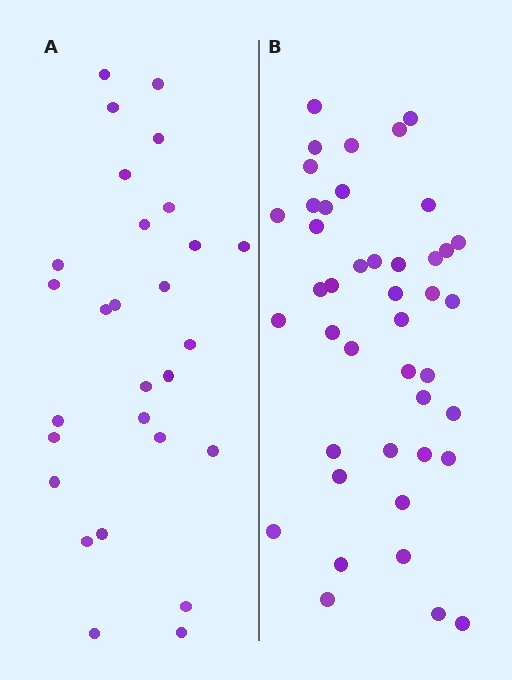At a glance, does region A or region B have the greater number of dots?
Region B (the right region) has more dots.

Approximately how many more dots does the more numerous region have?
Region B has approximately 15 more dots than region A.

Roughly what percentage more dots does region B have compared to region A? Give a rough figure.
About 55% more.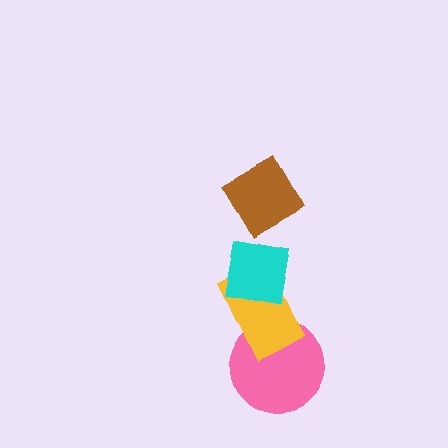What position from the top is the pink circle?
The pink circle is 4th from the top.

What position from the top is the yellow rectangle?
The yellow rectangle is 3rd from the top.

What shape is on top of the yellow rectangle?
The cyan square is on top of the yellow rectangle.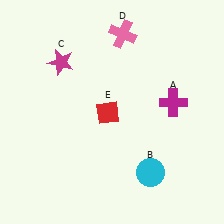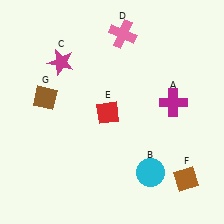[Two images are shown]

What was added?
A brown diamond (F), a brown diamond (G) were added in Image 2.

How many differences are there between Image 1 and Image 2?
There are 2 differences between the two images.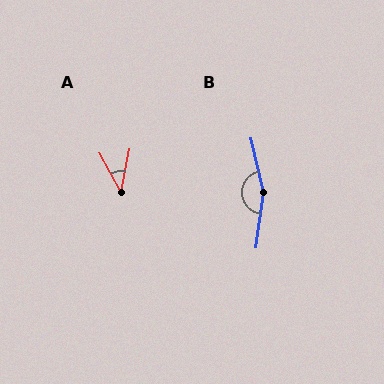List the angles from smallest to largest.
A (39°), B (159°).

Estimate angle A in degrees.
Approximately 39 degrees.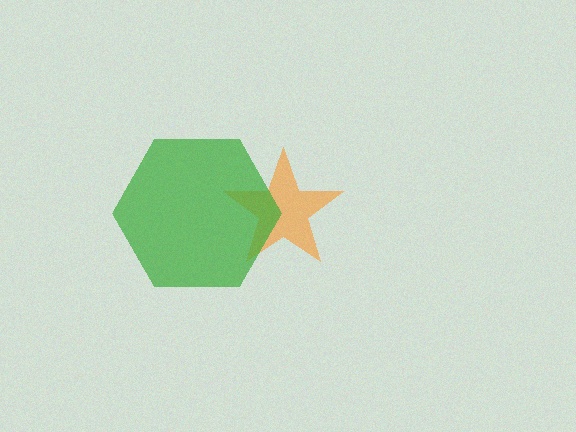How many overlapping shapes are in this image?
There are 2 overlapping shapes in the image.